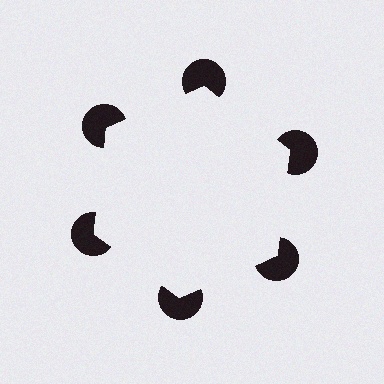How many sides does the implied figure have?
6 sides.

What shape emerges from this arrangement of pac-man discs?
An illusory hexagon — its edges are inferred from the aligned wedge cuts in the pac-man discs, not physically drawn.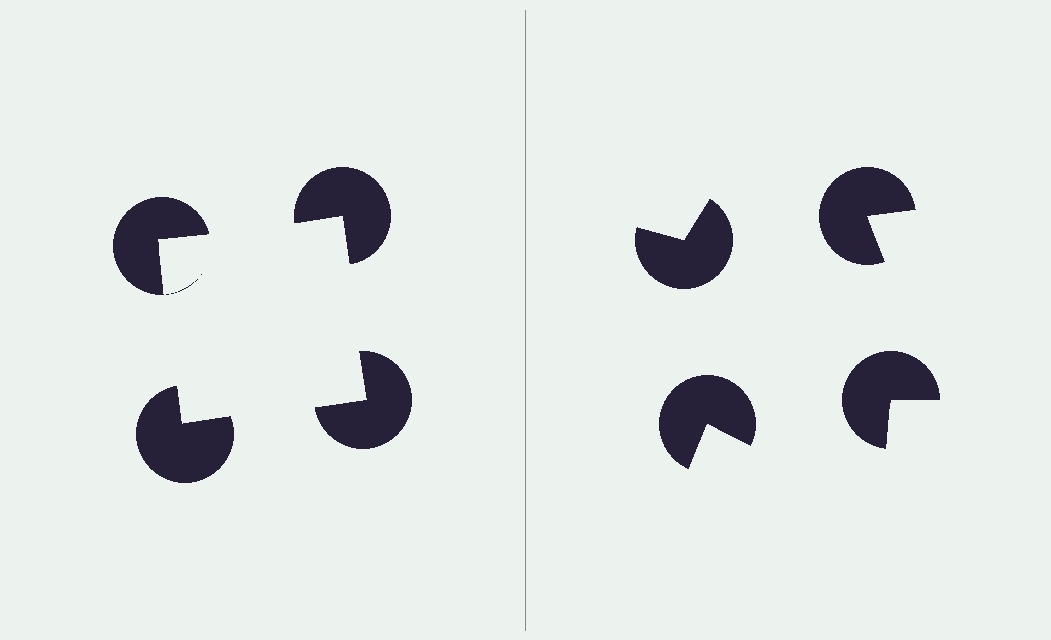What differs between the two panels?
The pac-man discs are positioned identically on both sides; only the wedge orientations differ. On the left they align to a square; on the right they are misaligned.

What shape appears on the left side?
An illusory square.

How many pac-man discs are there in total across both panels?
8 — 4 on each side.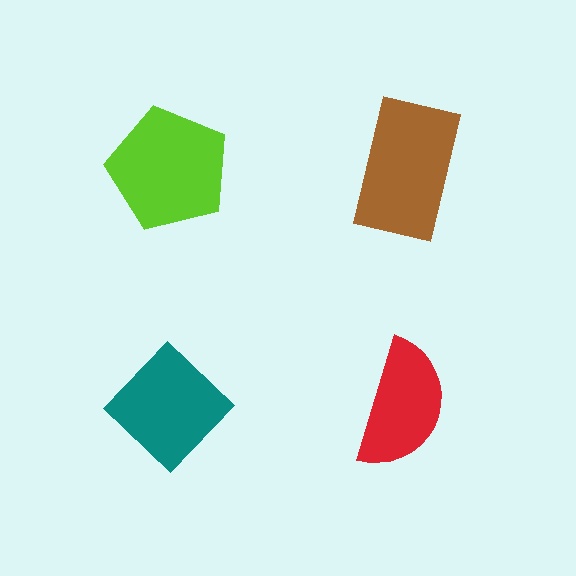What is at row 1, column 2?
A brown rectangle.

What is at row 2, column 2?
A red semicircle.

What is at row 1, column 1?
A lime pentagon.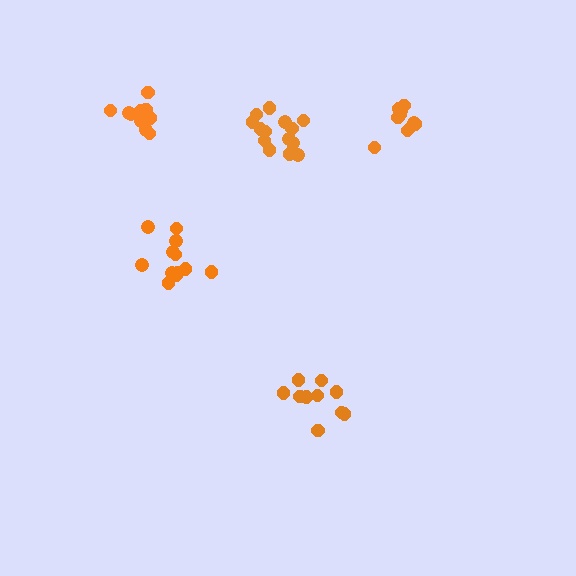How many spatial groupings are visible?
There are 5 spatial groupings.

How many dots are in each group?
Group 1: 10 dots, Group 2: 10 dots, Group 3: 14 dots, Group 4: 13 dots, Group 5: 12 dots (59 total).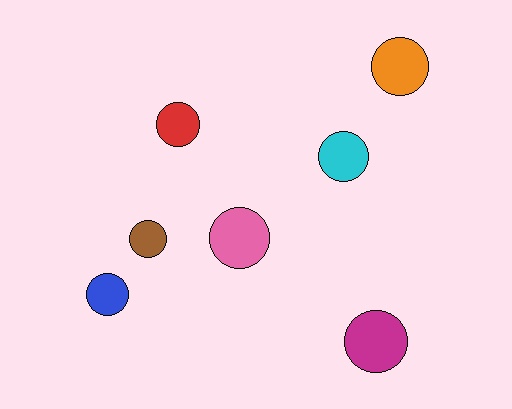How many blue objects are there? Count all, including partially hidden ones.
There is 1 blue object.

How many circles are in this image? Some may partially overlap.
There are 7 circles.